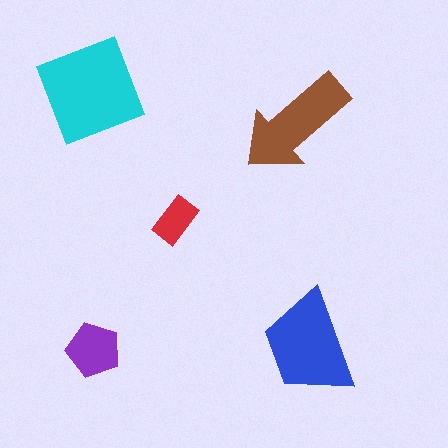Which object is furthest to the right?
The blue trapezoid is rightmost.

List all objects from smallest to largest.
The red rectangle, the purple pentagon, the brown arrow, the blue trapezoid, the cyan diamond.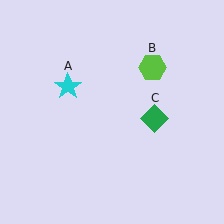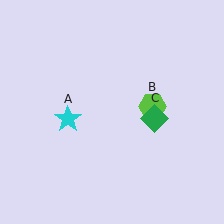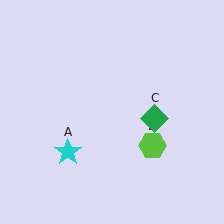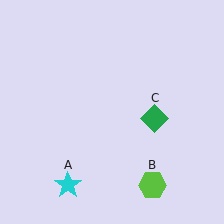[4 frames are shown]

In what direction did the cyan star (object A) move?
The cyan star (object A) moved down.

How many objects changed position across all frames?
2 objects changed position: cyan star (object A), lime hexagon (object B).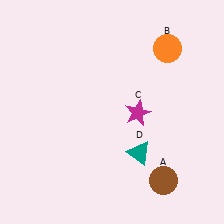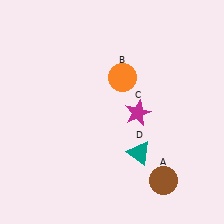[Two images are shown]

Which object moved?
The orange circle (B) moved left.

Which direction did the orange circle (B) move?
The orange circle (B) moved left.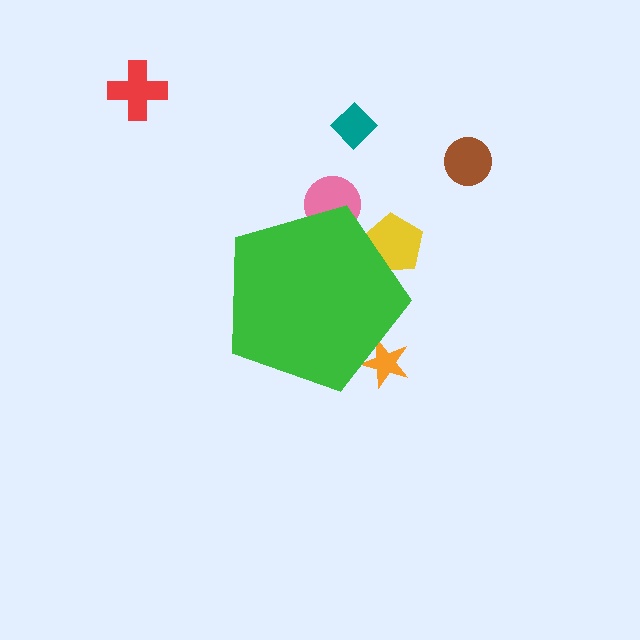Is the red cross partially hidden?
No, the red cross is fully visible.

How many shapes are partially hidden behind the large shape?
3 shapes are partially hidden.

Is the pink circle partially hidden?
Yes, the pink circle is partially hidden behind the green pentagon.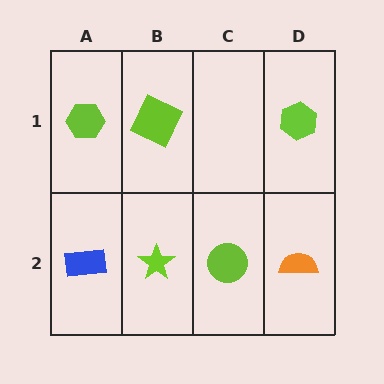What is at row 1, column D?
A lime hexagon.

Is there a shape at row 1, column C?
No, that cell is empty.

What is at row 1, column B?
A lime square.